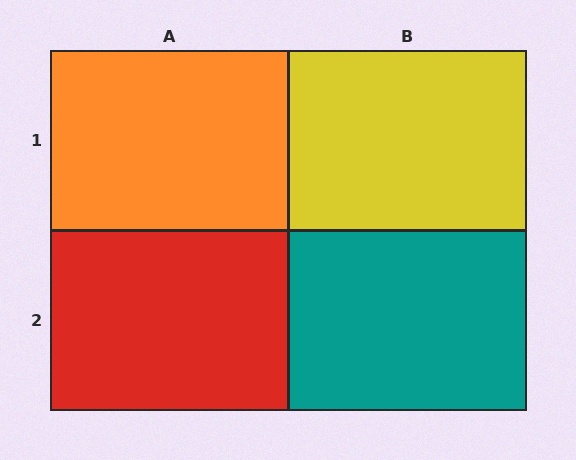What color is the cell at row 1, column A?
Orange.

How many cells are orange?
1 cell is orange.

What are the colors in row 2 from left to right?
Red, teal.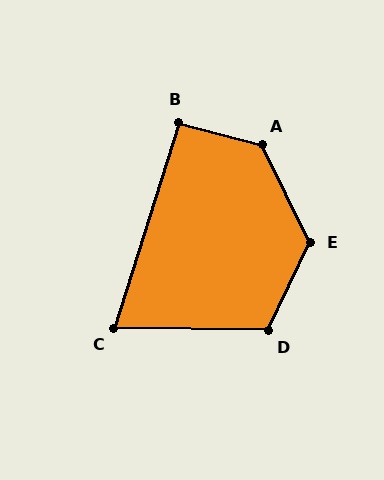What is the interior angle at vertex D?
Approximately 115 degrees (obtuse).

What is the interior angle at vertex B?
Approximately 92 degrees (approximately right).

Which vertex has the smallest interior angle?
C, at approximately 73 degrees.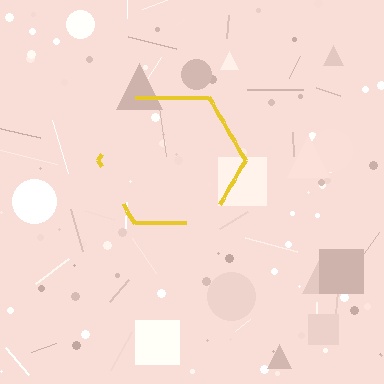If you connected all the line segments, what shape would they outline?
They would outline a hexagon.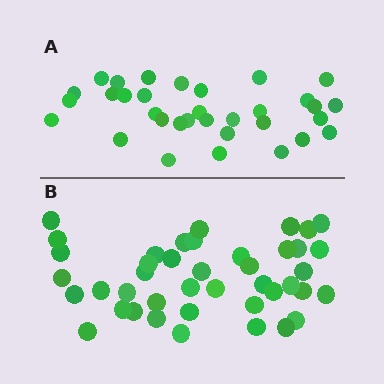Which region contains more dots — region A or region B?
Region B (the bottom region) has more dots.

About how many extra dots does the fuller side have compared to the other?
Region B has roughly 8 or so more dots than region A.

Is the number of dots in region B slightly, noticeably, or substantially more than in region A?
Region B has noticeably more, but not dramatically so. The ratio is roughly 1.3 to 1.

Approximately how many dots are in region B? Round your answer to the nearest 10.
About 40 dots. (The exact count is 42, which rounds to 40.)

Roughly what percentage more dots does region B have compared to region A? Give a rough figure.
About 25% more.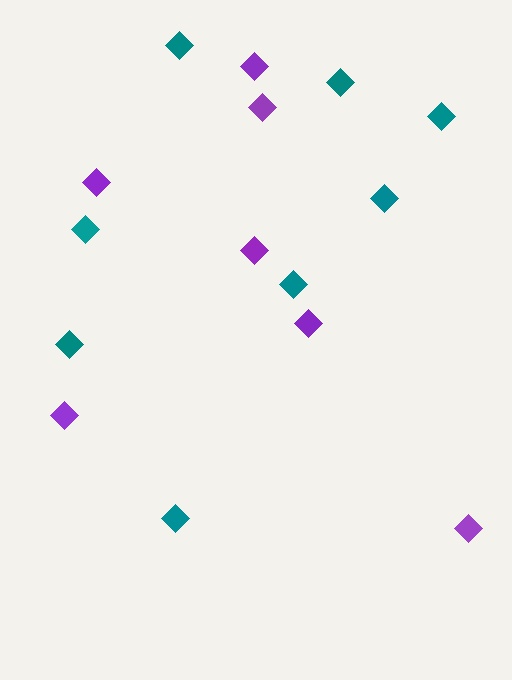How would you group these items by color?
There are 2 groups: one group of purple diamonds (7) and one group of teal diamonds (8).